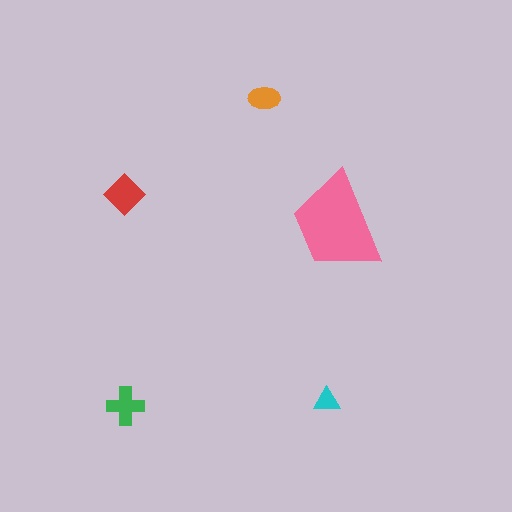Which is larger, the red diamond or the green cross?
The red diamond.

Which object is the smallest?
The cyan triangle.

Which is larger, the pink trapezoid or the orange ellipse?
The pink trapezoid.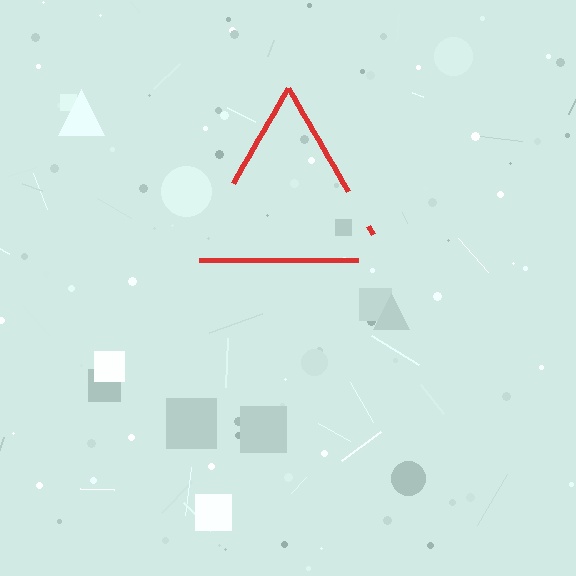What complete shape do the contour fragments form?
The contour fragments form a triangle.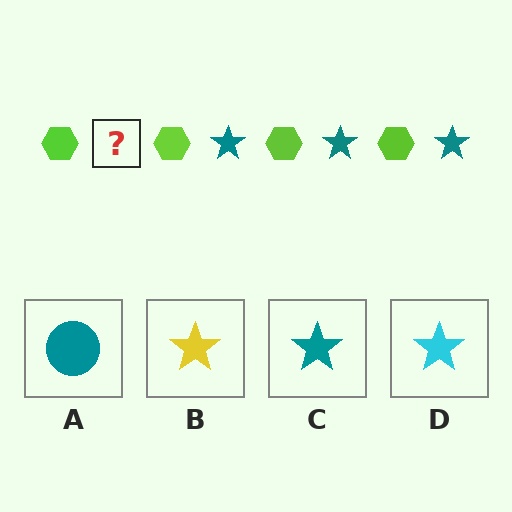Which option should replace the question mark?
Option C.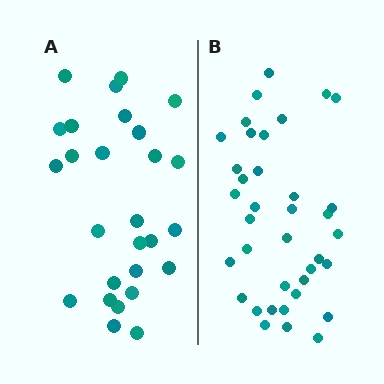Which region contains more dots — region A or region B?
Region B (the right region) has more dots.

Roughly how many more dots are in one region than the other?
Region B has roughly 10 or so more dots than region A.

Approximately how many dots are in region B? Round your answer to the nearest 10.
About 40 dots. (The exact count is 37, which rounds to 40.)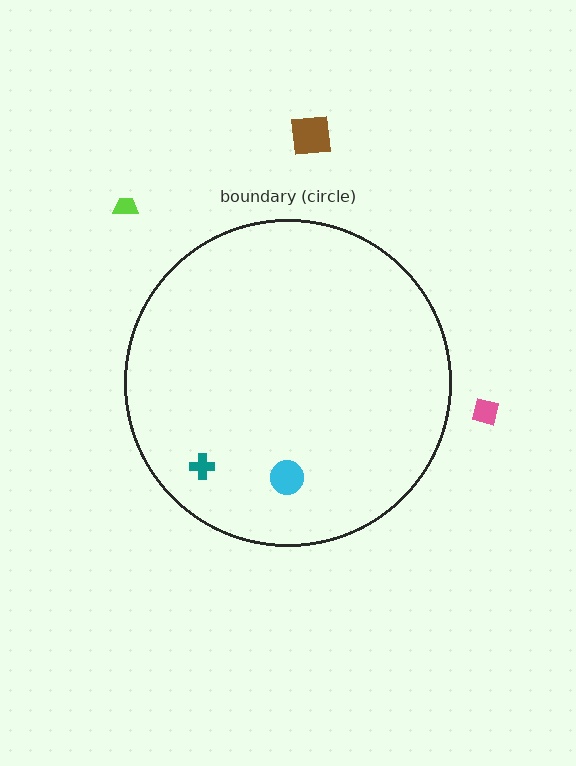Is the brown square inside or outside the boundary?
Outside.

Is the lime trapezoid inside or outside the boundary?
Outside.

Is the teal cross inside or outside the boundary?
Inside.